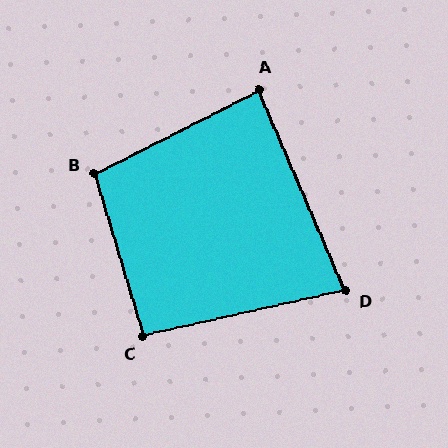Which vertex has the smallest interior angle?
D, at approximately 79 degrees.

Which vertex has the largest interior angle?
B, at approximately 101 degrees.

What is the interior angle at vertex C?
Approximately 94 degrees (approximately right).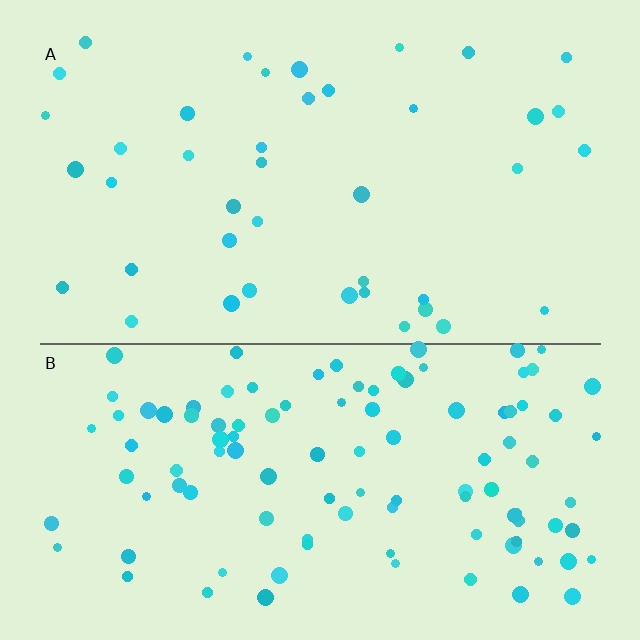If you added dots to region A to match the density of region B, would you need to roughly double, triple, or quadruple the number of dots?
Approximately triple.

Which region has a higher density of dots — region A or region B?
B (the bottom).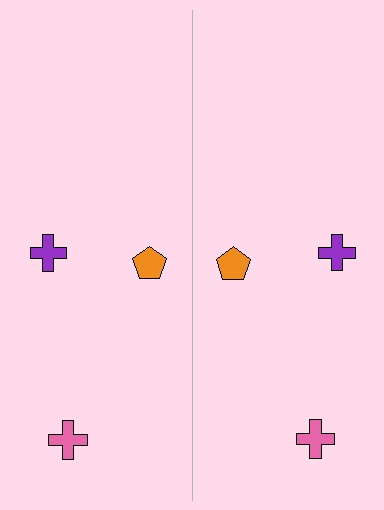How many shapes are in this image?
There are 6 shapes in this image.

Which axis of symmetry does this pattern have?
The pattern has a vertical axis of symmetry running through the center of the image.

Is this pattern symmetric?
Yes, this pattern has bilateral (reflection) symmetry.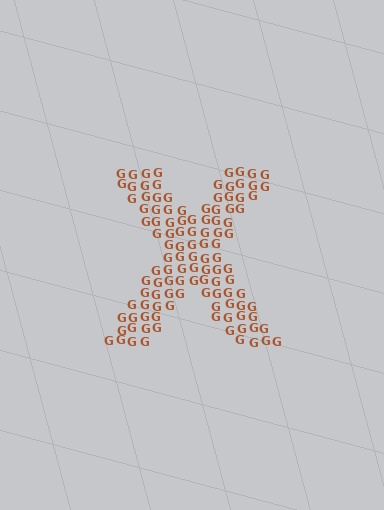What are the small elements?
The small elements are letter G's.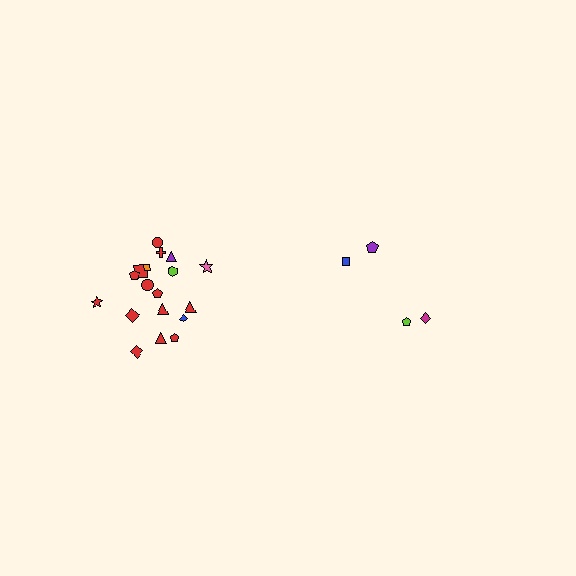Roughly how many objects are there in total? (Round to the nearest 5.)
Roughly 20 objects in total.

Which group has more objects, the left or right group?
The left group.